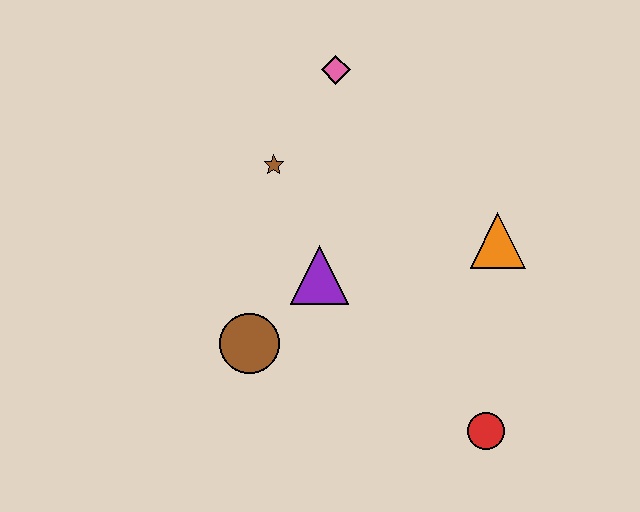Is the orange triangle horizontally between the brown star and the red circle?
No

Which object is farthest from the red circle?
The pink diamond is farthest from the red circle.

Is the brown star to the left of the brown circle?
No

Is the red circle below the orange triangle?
Yes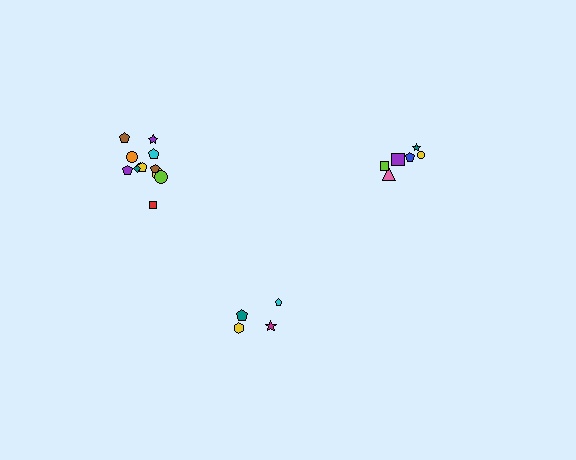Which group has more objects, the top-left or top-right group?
The top-left group.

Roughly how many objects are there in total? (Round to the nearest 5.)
Roughly 20 objects in total.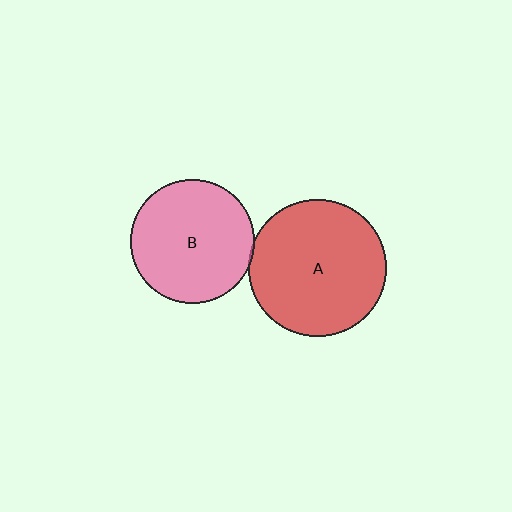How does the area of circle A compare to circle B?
Approximately 1.2 times.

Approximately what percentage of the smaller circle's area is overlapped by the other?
Approximately 5%.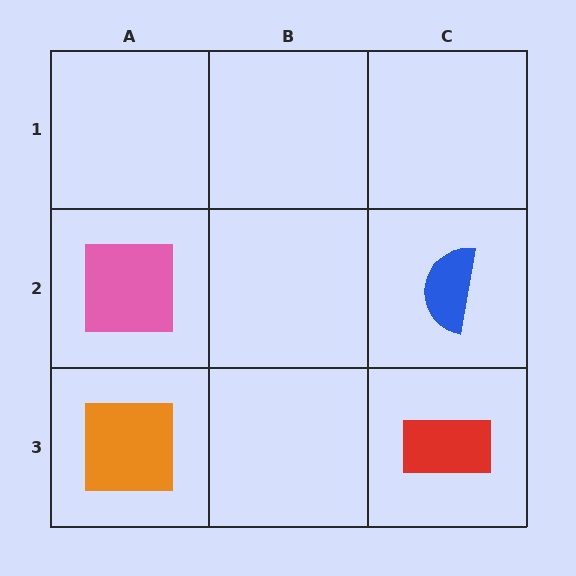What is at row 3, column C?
A red rectangle.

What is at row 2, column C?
A blue semicircle.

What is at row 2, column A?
A pink square.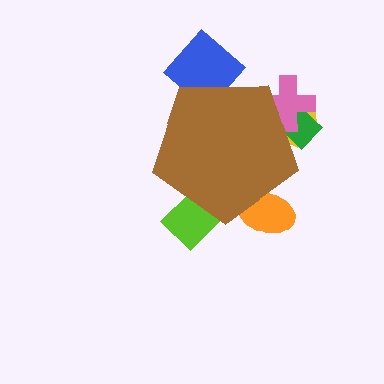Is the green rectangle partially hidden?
Yes, the green rectangle is partially hidden behind the brown pentagon.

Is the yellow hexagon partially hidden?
Yes, the yellow hexagon is partially hidden behind the brown pentagon.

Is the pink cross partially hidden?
Yes, the pink cross is partially hidden behind the brown pentagon.